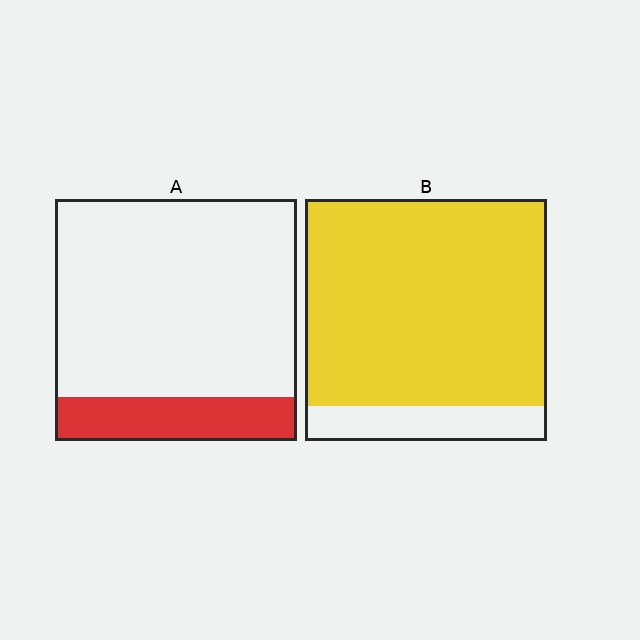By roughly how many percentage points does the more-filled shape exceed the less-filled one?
By roughly 65 percentage points (B over A).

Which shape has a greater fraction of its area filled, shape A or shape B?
Shape B.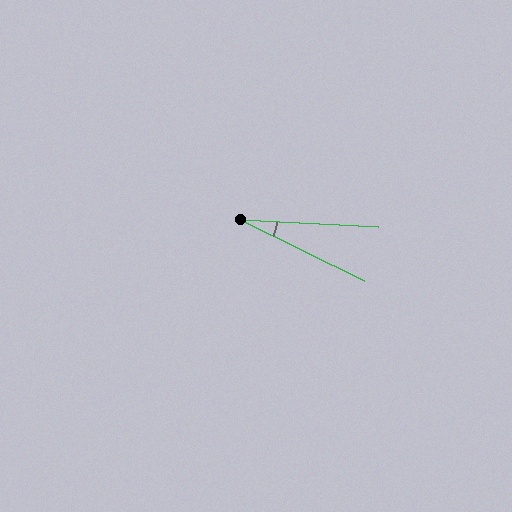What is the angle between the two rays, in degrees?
Approximately 23 degrees.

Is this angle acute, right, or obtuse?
It is acute.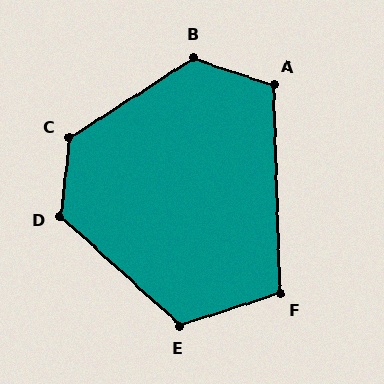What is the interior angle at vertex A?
Approximately 111 degrees (obtuse).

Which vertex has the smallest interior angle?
F, at approximately 106 degrees.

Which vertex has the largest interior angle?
C, at approximately 129 degrees.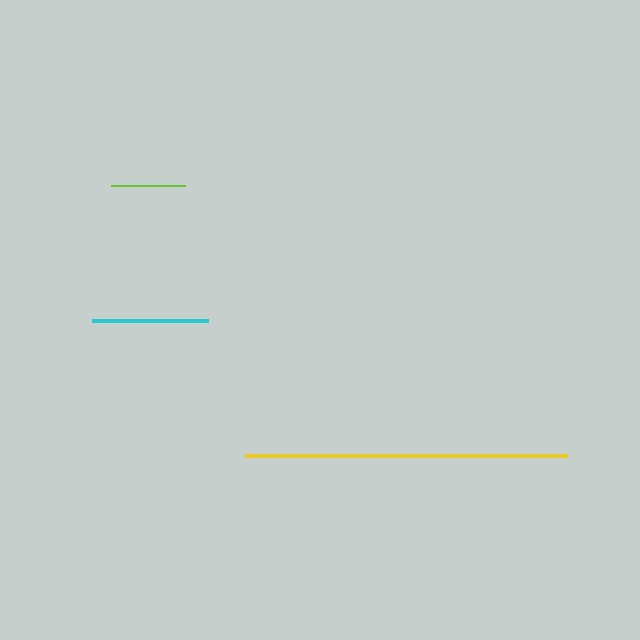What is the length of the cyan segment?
The cyan segment is approximately 116 pixels long.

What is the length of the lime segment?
The lime segment is approximately 75 pixels long.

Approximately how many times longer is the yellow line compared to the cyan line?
The yellow line is approximately 2.8 times the length of the cyan line.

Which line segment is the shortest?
The lime line is the shortest at approximately 75 pixels.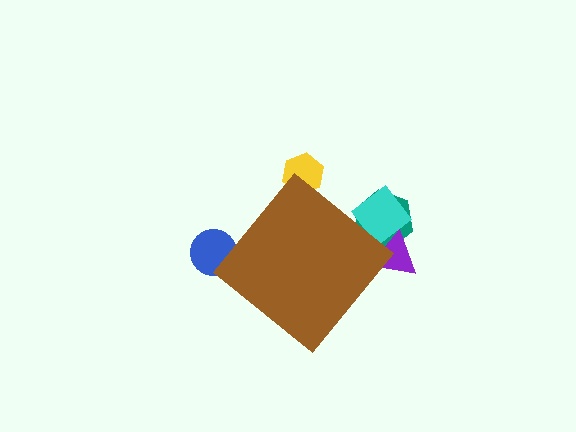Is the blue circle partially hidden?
Yes, the blue circle is partially hidden behind the brown diamond.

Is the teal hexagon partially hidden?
Yes, the teal hexagon is partially hidden behind the brown diamond.